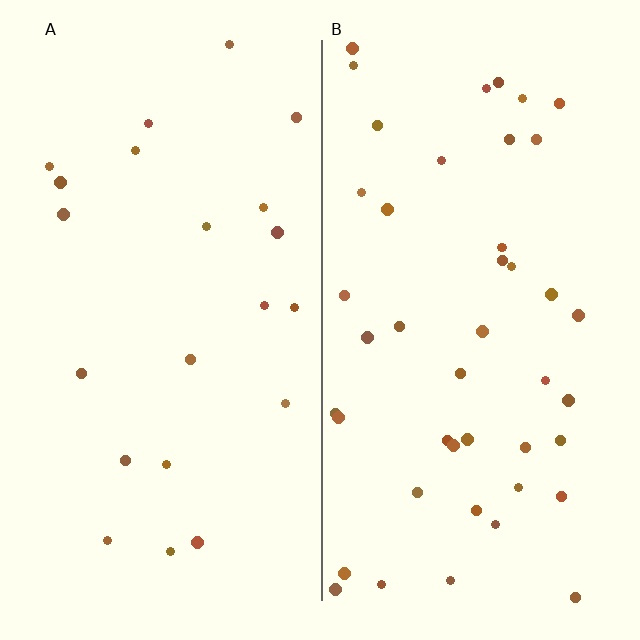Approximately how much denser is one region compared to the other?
Approximately 2.1× — region B over region A.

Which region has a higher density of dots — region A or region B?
B (the right).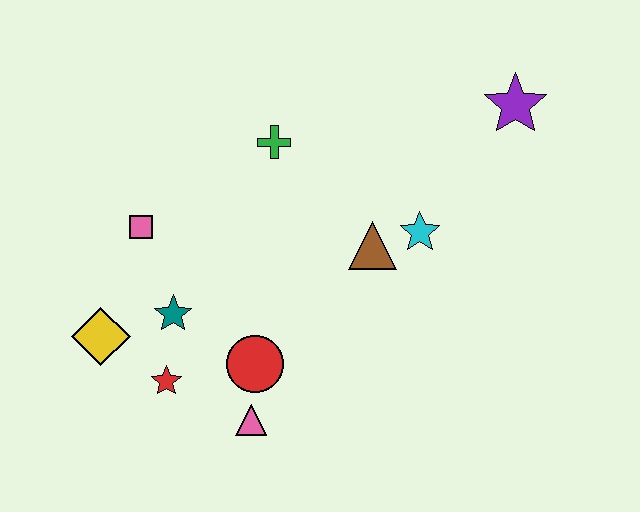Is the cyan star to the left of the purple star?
Yes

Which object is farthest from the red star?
The purple star is farthest from the red star.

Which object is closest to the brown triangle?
The cyan star is closest to the brown triangle.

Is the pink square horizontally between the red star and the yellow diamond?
Yes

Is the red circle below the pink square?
Yes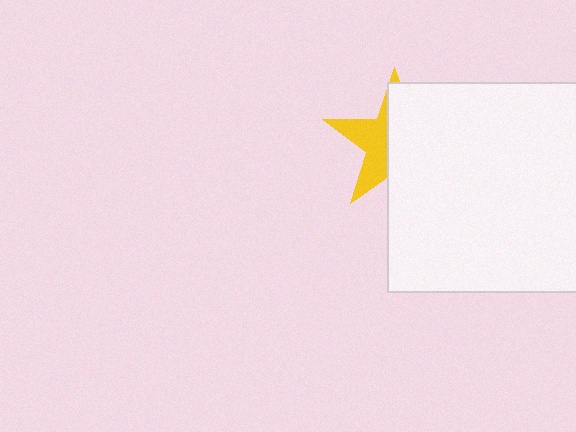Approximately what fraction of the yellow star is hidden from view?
Roughly 60% of the yellow star is hidden behind the white square.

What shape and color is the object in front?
The object in front is a white square.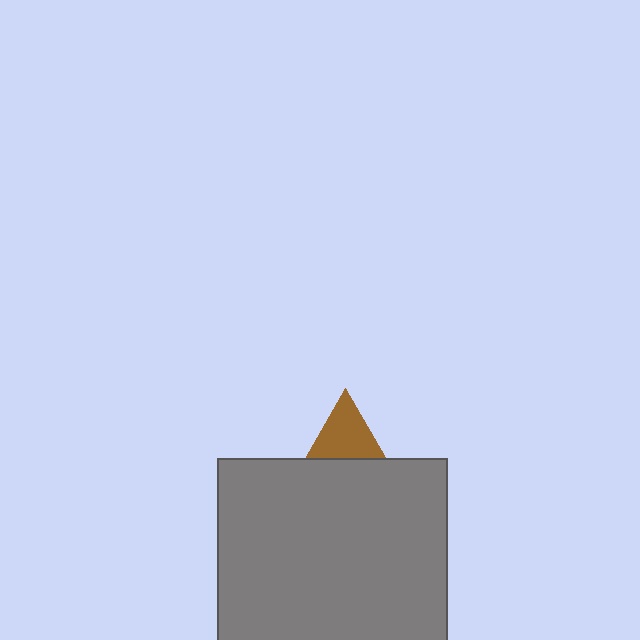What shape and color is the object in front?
The object in front is a gray square.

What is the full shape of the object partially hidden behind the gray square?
The partially hidden object is a brown triangle.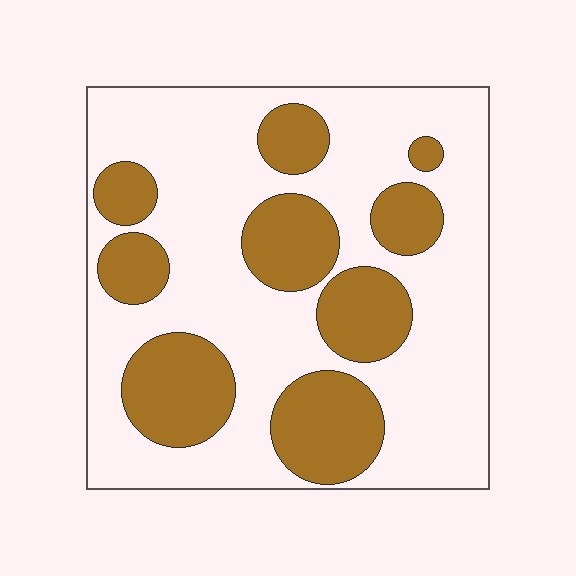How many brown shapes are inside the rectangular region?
9.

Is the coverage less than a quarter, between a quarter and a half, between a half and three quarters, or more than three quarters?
Between a quarter and a half.